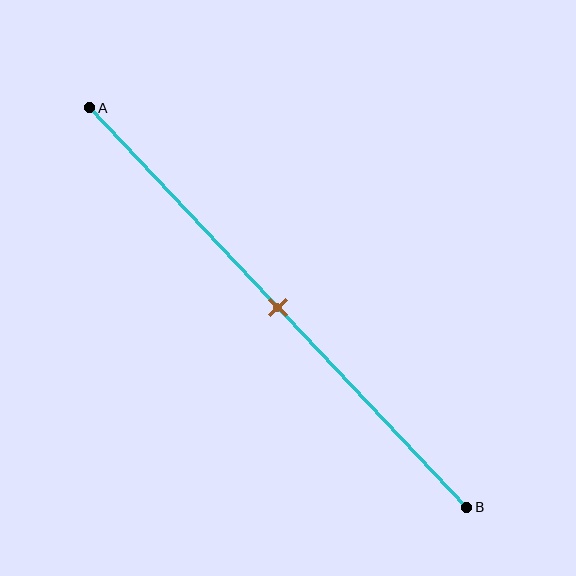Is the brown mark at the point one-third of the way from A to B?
No, the mark is at about 50% from A, not at the 33% one-third point.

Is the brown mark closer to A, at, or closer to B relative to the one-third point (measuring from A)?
The brown mark is closer to point B than the one-third point of segment AB.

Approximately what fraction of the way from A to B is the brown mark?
The brown mark is approximately 50% of the way from A to B.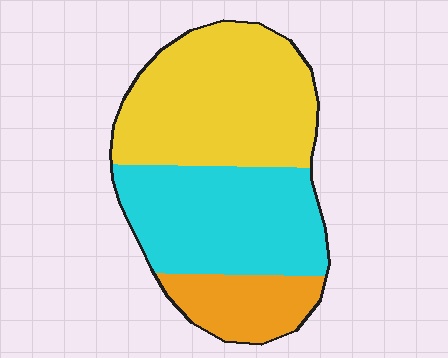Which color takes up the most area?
Yellow, at roughly 45%.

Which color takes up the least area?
Orange, at roughly 15%.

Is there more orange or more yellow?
Yellow.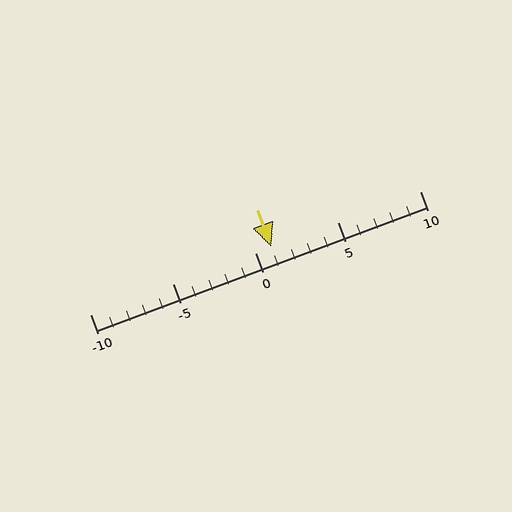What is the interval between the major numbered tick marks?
The major tick marks are spaced 5 units apart.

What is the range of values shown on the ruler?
The ruler shows values from -10 to 10.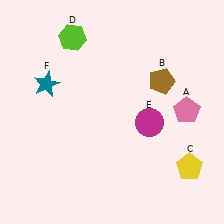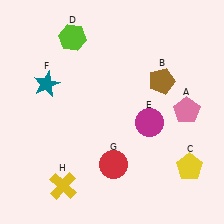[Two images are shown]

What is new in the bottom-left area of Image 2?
A yellow cross (H) was added in the bottom-left area of Image 2.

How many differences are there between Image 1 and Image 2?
There are 2 differences between the two images.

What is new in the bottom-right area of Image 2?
A red circle (G) was added in the bottom-right area of Image 2.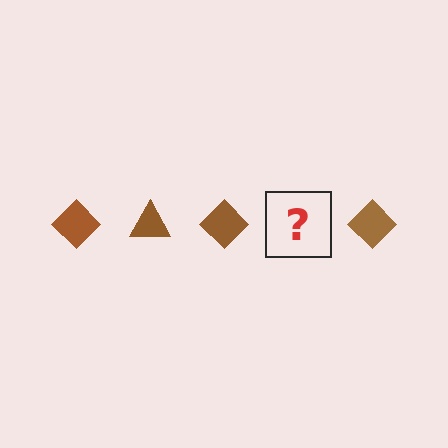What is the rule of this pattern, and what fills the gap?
The rule is that the pattern cycles through diamond, triangle shapes in brown. The gap should be filled with a brown triangle.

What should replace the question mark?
The question mark should be replaced with a brown triangle.